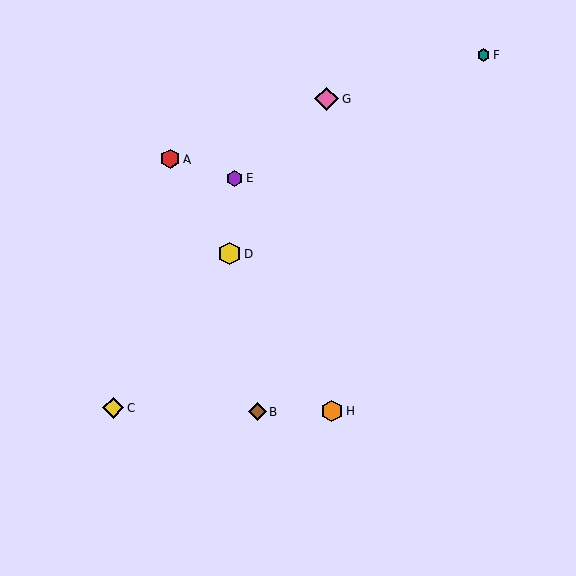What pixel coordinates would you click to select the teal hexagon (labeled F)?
Click at (484, 55) to select the teal hexagon F.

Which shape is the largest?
The pink diamond (labeled G) is the largest.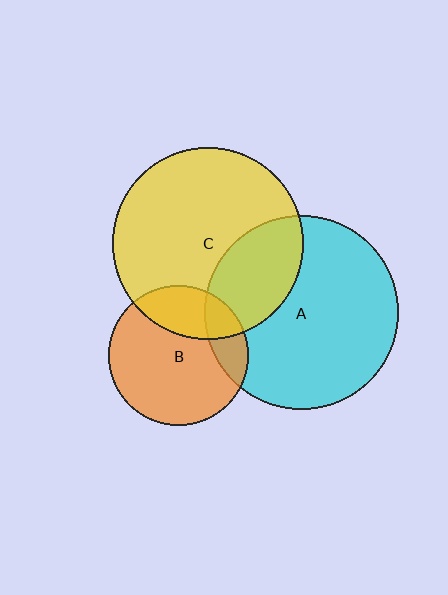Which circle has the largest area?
Circle A (cyan).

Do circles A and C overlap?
Yes.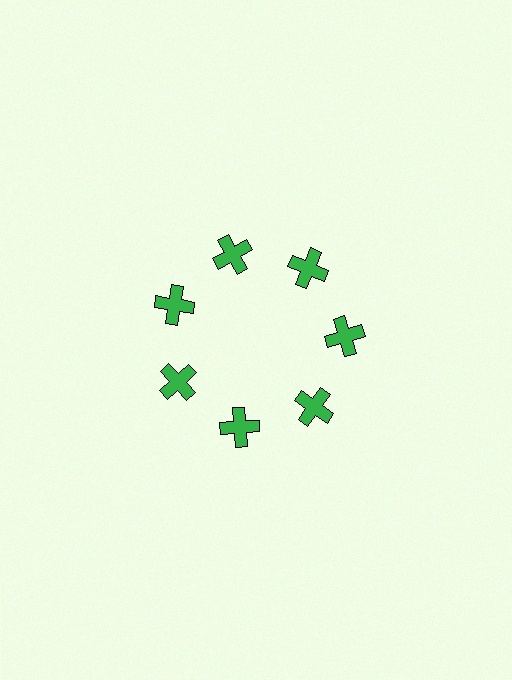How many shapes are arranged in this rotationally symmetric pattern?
There are 7 shapes, arranged in 7 groups of 1.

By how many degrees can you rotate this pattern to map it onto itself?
The pattern maps onto itself every 51 degrees of rotation.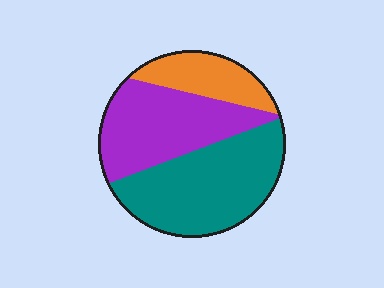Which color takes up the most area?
Teal, at roughly 45%.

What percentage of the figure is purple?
Purple takes up about three eighths (3/8) of the figure.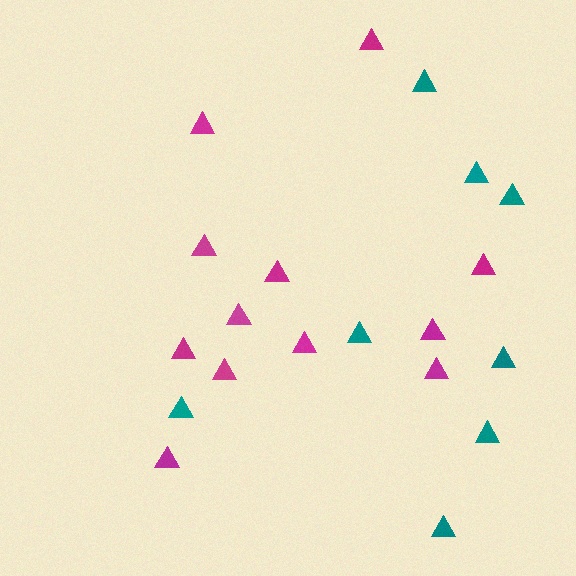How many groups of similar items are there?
There are 2 groups: one group of teal triangles (8) and one group of magenta triangles (12).